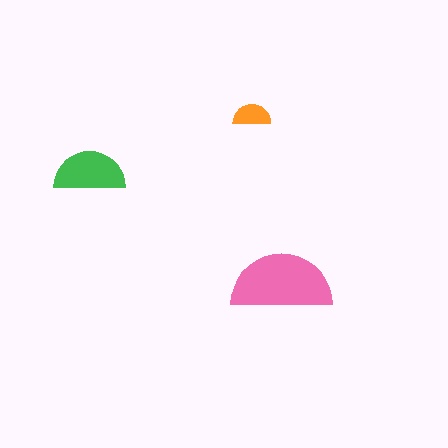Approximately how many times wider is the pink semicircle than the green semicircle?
About 1.5 times wider.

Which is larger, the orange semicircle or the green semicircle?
The green one.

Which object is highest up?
The orange semicircle is topmost.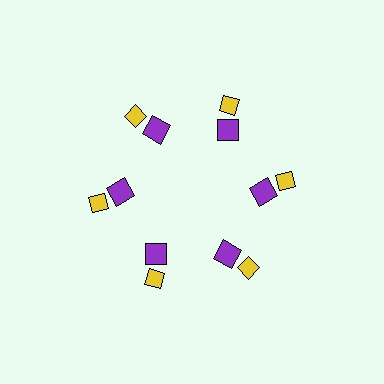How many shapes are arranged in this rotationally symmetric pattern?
There are 12 shapes, arranged in 6 groups of 2.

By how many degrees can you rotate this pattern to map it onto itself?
The pattern maps onto itself every 60 degrees of rotation.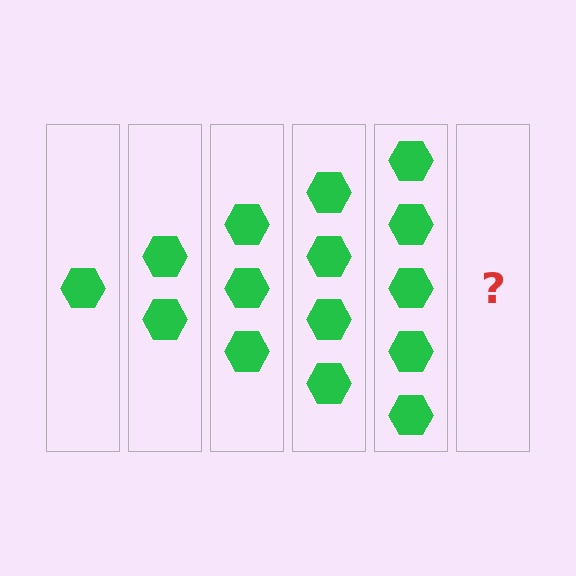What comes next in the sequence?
The next element should be 6 hexagons.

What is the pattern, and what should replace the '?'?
The pattern is that each step adds one more hexagon. The '?' should be 6 hexagons.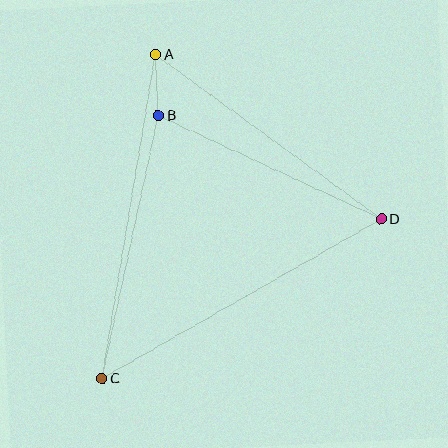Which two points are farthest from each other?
Points A and C are farthest from each other.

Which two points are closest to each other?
Points A and B are closest to each other.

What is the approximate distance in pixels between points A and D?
The distance between A and D is approximately 279 pixels.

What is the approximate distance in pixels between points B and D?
The distance between B and D is approximately 246 pixels.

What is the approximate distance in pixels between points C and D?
The distance between C and D is approximately 322 pixels.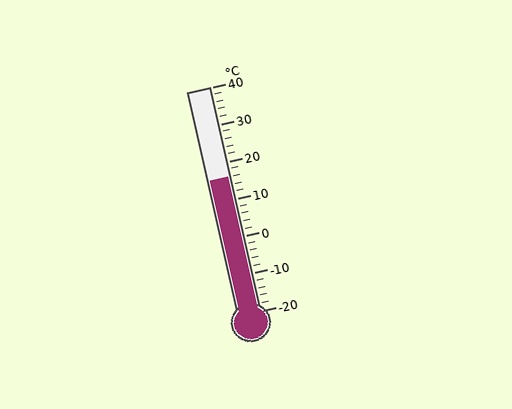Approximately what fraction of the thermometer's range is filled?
The thermometer is filled to approximately 60% of its range.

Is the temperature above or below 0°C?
The temperature is above 0°C.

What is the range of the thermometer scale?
The thermometer scale ranges from -20°C to 40°C.